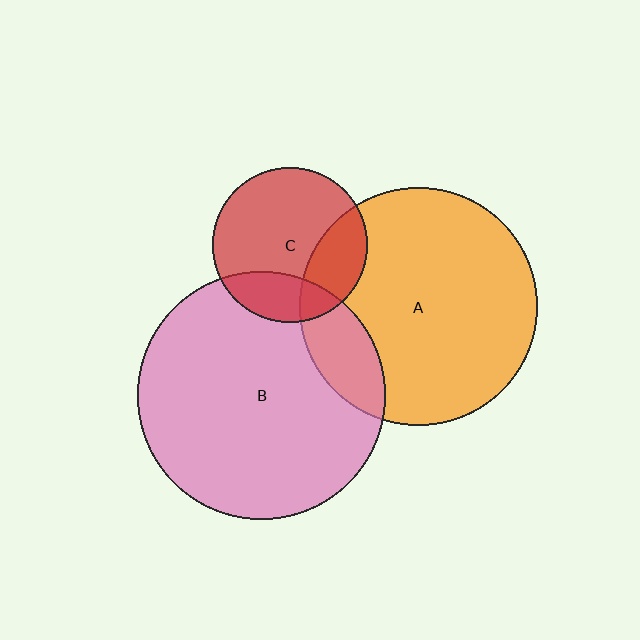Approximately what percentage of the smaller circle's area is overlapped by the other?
Approximately 15%.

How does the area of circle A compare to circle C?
Approximately 2.4 times.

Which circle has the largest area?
Circle B (pink).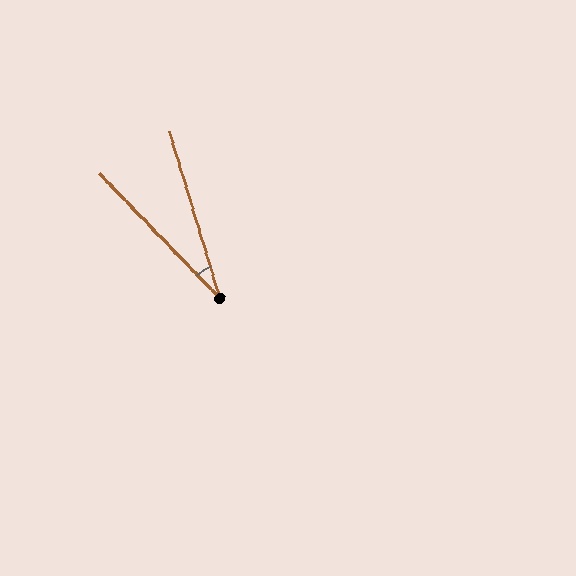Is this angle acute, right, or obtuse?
It is acute.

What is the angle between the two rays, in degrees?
Approximately 27 degrees.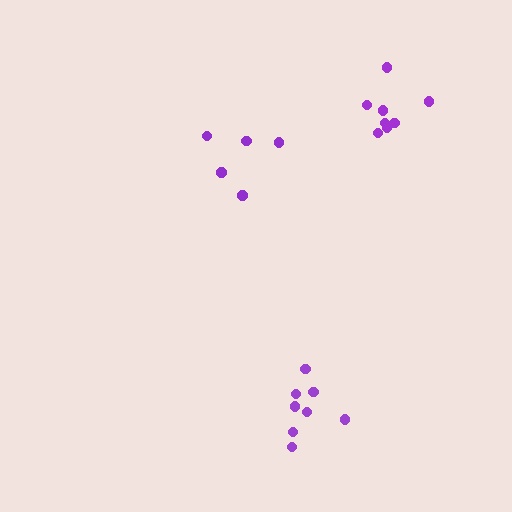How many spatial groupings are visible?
There are 3 spatial groupings.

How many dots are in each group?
Group 1: 5 dots, Group 2: 8 dots, Group 3: 8 dots (21 total).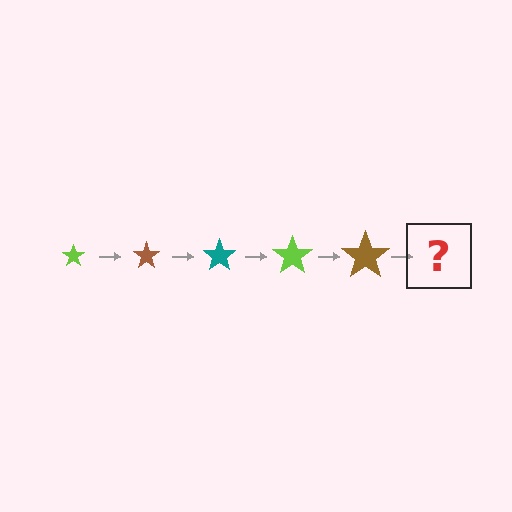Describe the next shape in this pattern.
It should be a teal star, larger than the previous one.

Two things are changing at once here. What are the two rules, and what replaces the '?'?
The two rules are that the star grows larger each step and the color cycles through lime, brown, and teal. The '?' should be a teal star, larger than the previous one.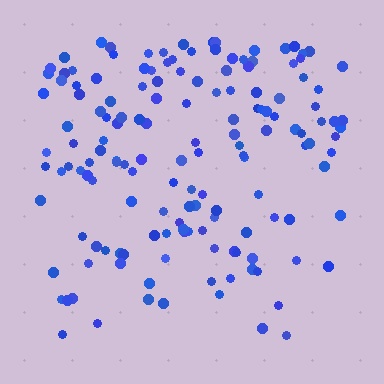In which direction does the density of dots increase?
From bottom to top, with the top side densest.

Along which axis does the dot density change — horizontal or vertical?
Vertical.